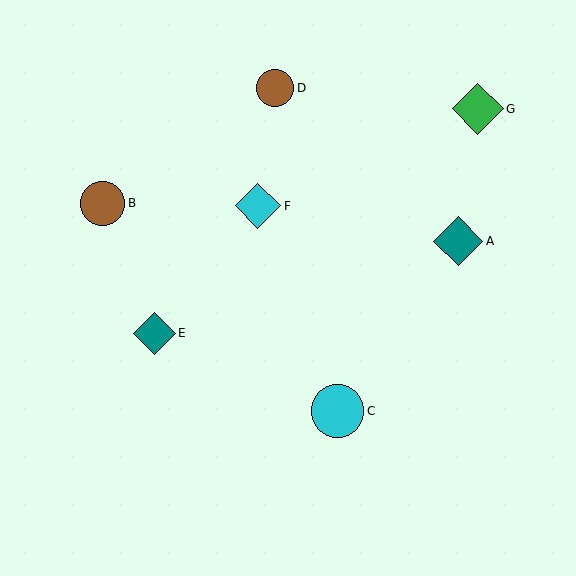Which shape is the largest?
The cyan circle (labeled C) is the largest.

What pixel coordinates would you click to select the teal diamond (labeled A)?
Click at (458, 241) to select the teal diamond A.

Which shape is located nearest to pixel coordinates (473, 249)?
The teal diamond (labeled A) at (458, 241) is nearest to that location.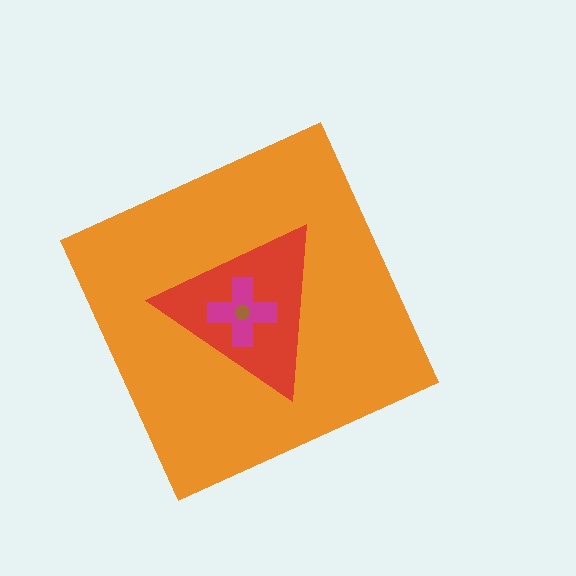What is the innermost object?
The brown circle.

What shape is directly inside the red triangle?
The magenta cross.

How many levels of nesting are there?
4.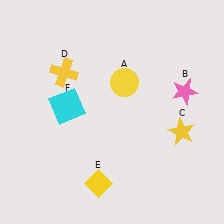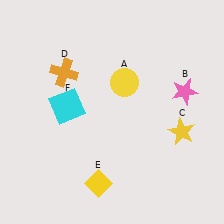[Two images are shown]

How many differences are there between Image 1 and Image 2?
There is 1 difference between the two images.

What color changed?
The cross (D) changed from yellow in Image 1 to orange in Image 2.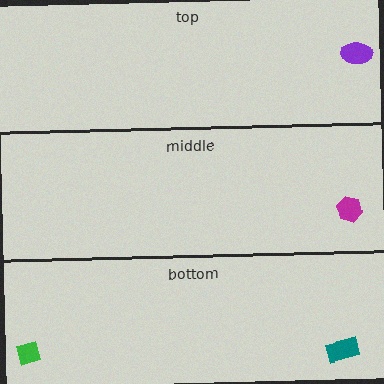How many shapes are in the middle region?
1.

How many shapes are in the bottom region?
2.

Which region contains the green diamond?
The bottom region.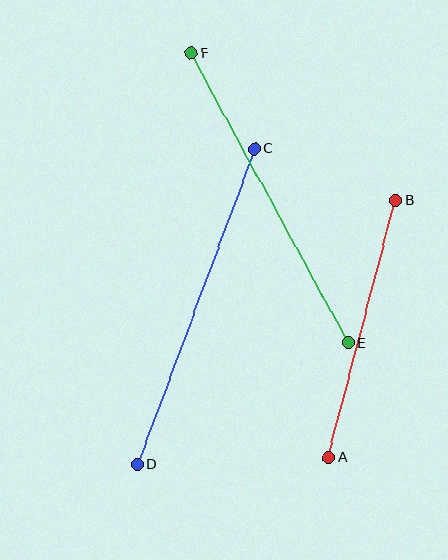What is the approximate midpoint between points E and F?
The midpoint is at approximately (270, 198) pixels.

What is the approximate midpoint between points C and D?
The midpoint is at approximately (196, 307) pixels.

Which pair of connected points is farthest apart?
Points C and D are farthest apart.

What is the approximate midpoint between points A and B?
The midpoint is at approximately (362, 329) pixels.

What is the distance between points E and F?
The distance is approximately 330 pixels.